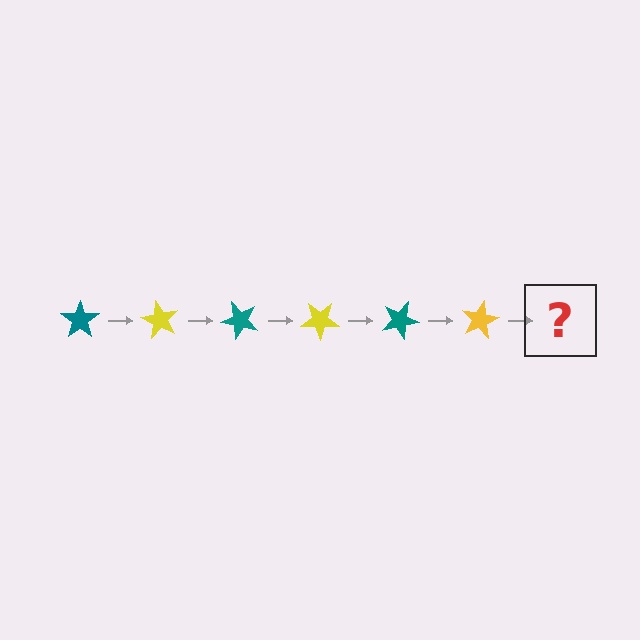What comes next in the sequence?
The next element should be a teal star, rotated 360 degrees from the start.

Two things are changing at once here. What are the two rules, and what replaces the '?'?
The two rules are that it rotates 60 degrees each step and the color cycles through teal and yellow. The '?' should be a teal star, rotated 360 degrees from the start.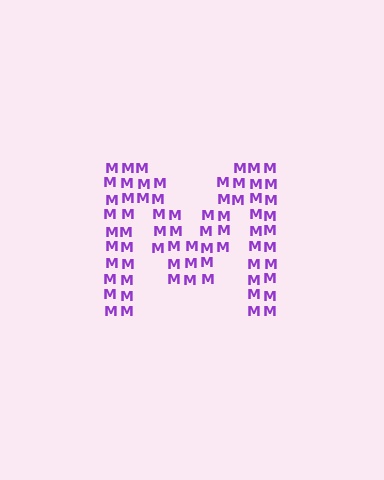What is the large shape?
The large shape is the letter M.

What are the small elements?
The small elements are letter M's.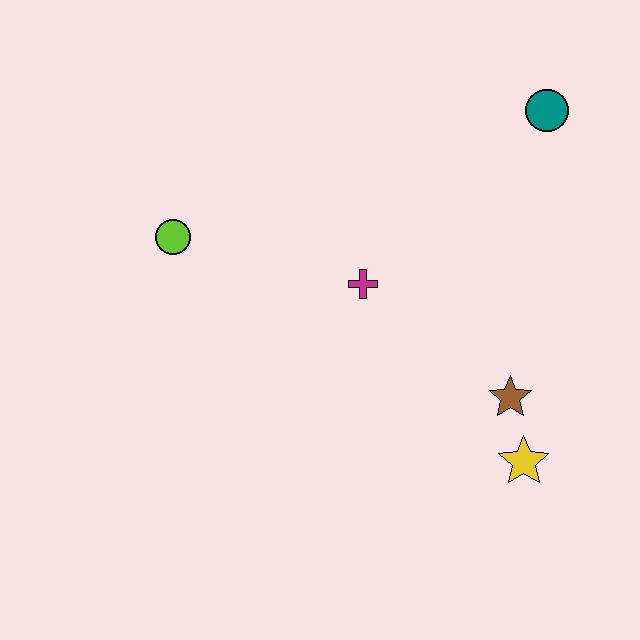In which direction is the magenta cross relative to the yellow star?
The magenta cross is above the yellow star.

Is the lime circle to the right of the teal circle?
No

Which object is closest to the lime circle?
The magenta cross is closest to the lime circle.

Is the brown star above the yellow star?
Yes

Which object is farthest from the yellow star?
The lime circle is farthest from the yellow star.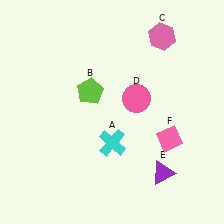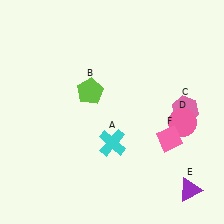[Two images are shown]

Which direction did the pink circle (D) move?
The pink circle (D) moved right.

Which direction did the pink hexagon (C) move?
The pink hexagon (C) moved down.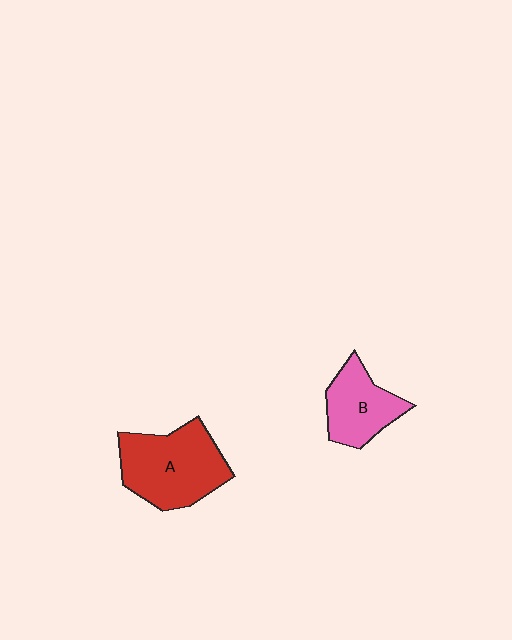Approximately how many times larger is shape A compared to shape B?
Approximately 1.5 times.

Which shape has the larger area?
Shape A (red).